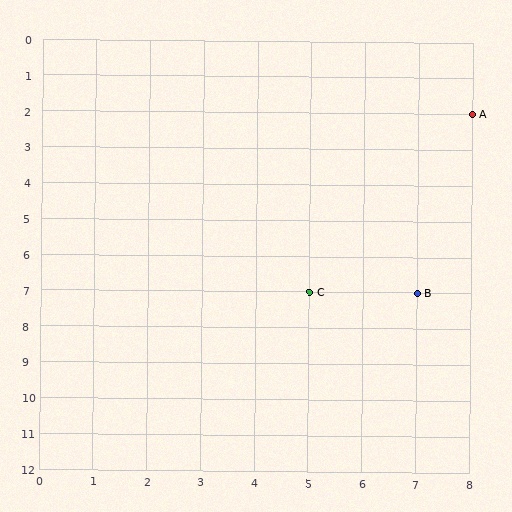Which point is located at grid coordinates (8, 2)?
Point A is at (8, 2).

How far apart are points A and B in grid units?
Points A and B are 1 column and 5 rows apart (about 5.1 grid units diagonally).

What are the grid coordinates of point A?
Point A is at grid coordinates (8, 2).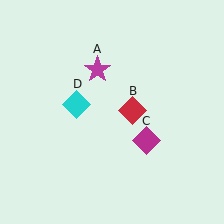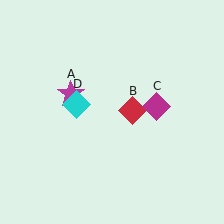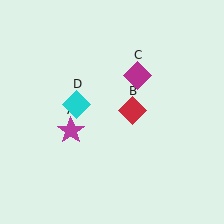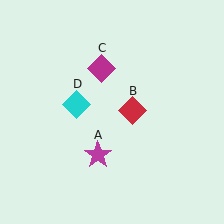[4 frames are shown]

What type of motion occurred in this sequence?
The magenta star (object A), magenta diamond (object C) rotated counterclockwise around the center of the scene.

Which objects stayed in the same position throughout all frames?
Red diamond (object B) and cyan diamond (object D) remained stationary.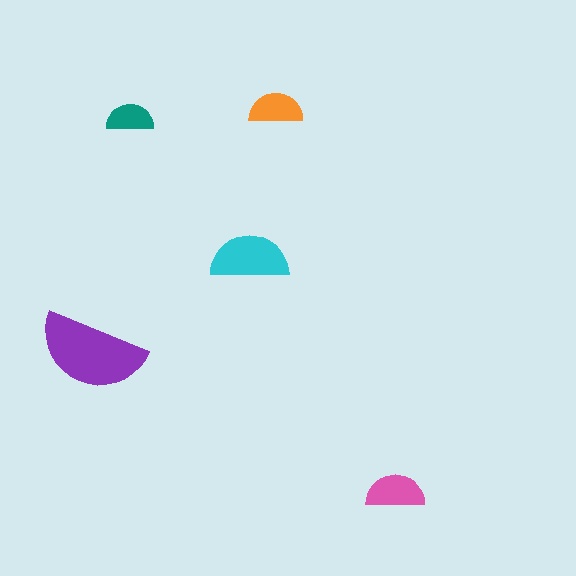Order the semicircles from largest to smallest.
the purple one, the cyan one, the pink one, the orange one, the teal one.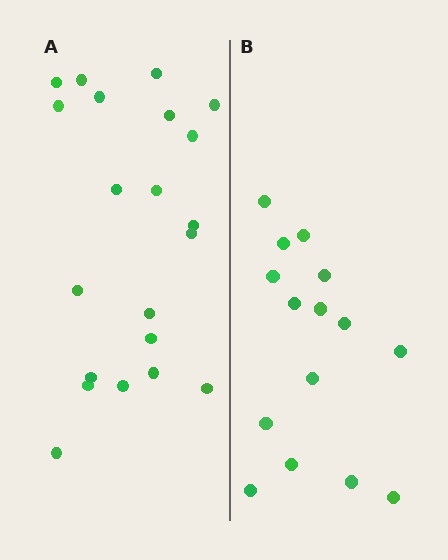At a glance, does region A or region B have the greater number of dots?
Region A (the left region) has more dots.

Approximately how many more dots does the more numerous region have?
Region A has about 6 more dots than region B.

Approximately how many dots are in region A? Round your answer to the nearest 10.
About 20 dots. (The exact count is 21, which rounds to 20.)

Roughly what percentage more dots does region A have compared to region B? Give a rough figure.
About 40% more.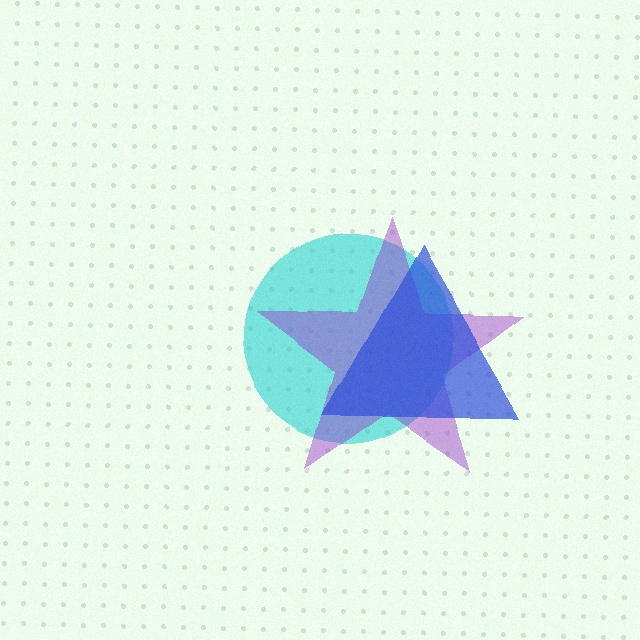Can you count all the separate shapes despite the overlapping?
Yes, there are 3 separate shapes.